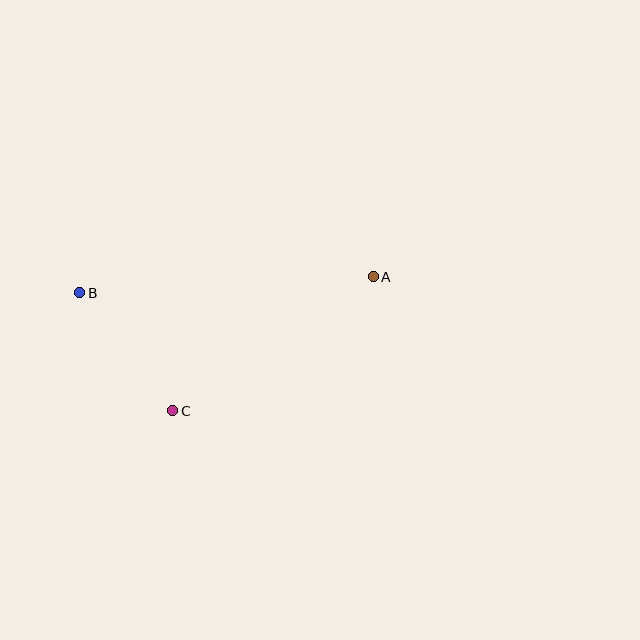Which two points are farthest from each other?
Points A and B are farthest from each other.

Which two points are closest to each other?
Points B and C are closest to each other.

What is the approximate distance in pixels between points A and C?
The distance between A and C is approximately 241 pixels.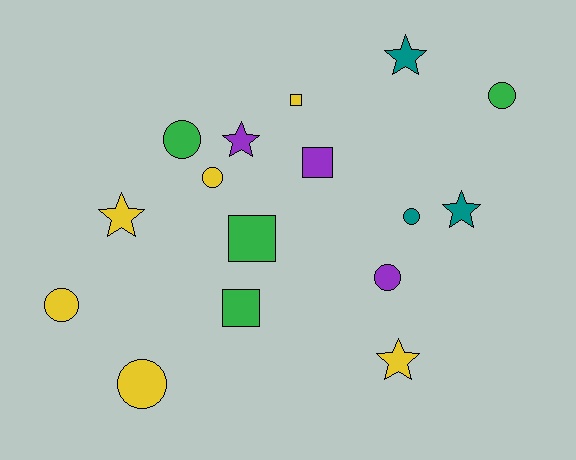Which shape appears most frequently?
Circle, with 7 objects.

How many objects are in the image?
There are 16 objects.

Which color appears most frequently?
Yellow, with 6 objects.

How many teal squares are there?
There are no teal squares.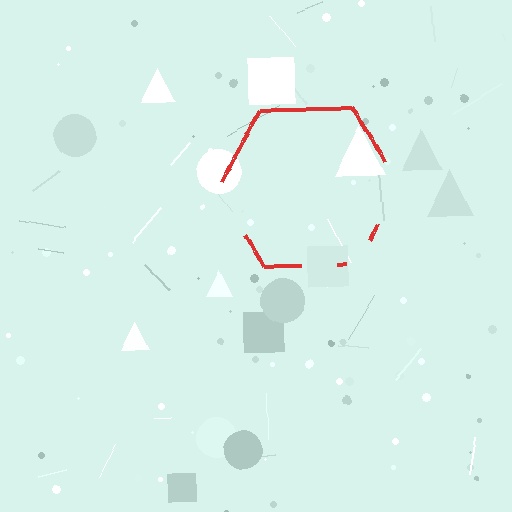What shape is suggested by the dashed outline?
The dashed outline suggests a hexagon.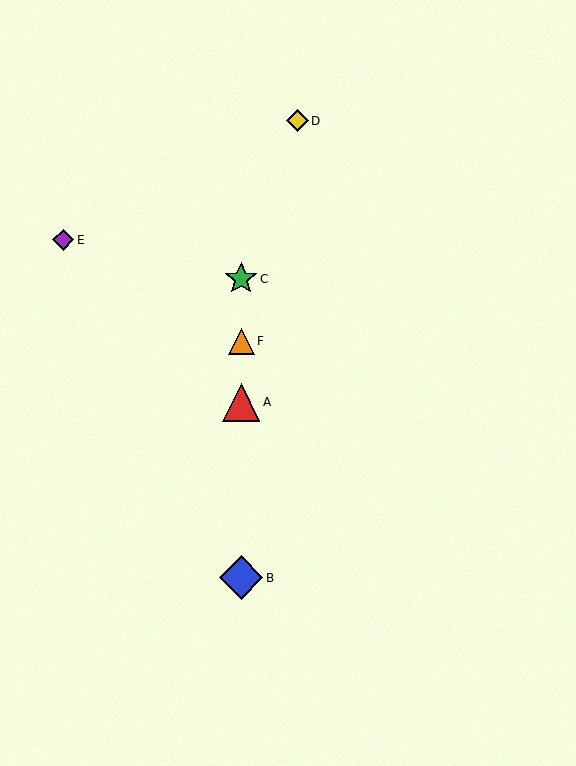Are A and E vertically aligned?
No, A is at x≈241 and E is at x≈63.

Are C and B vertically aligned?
Yes, both are at x≈241.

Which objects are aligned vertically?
Objects A, B, C, F are aligned vertically.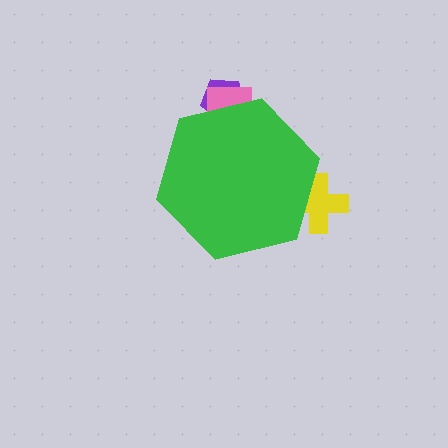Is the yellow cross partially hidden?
Yes, the yellow cross is partially hidden behind the green hexagon.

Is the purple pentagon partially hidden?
Yes, the purple pentagon is partially hidden behind the green hexagon.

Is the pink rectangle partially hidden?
Yes, the pink rectangle is partially hidden behind the green hexagon.